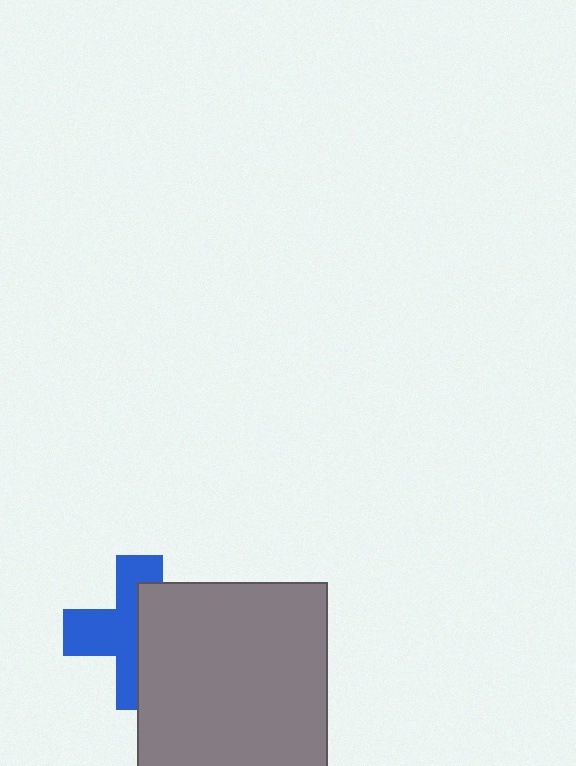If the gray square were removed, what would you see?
You would see the complete blue cross.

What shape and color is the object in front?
The object in front is a gray square.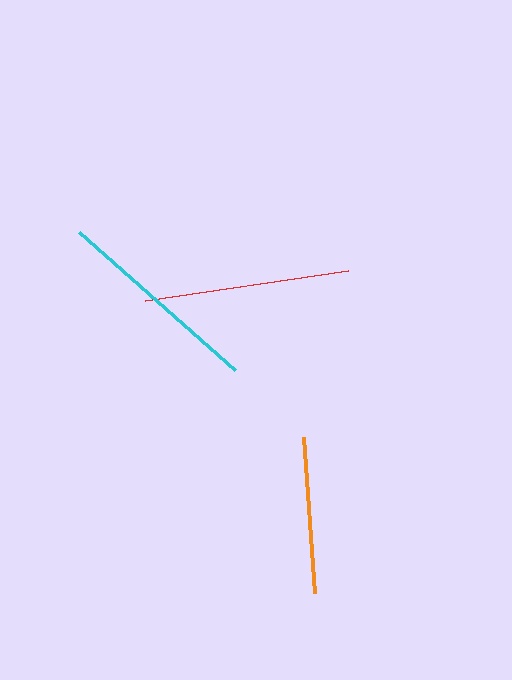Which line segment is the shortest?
The orange line is the shortest at approximately 156 pixels.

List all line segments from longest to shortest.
From longest to shortest: cyan, red, orange.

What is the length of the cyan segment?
The cyan segment is approximately 208 pixels long.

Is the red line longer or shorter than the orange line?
The red line is longer than the orange line.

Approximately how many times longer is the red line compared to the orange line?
The red line is approximately 1.3 times the length of the orange line.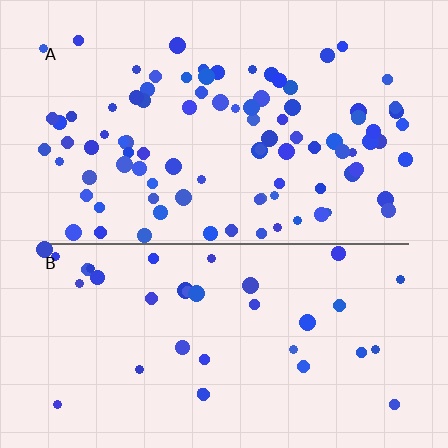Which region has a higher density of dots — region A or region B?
A (the top).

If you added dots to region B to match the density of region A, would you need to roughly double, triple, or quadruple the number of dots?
Approximately double.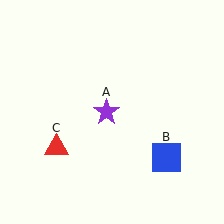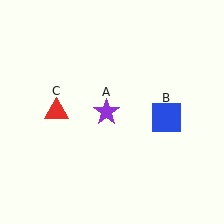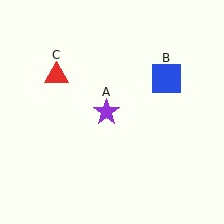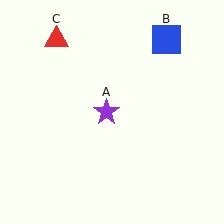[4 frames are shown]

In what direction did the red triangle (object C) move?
The red triangle (object C) moved up.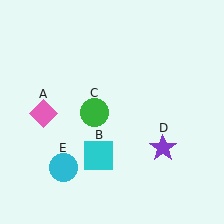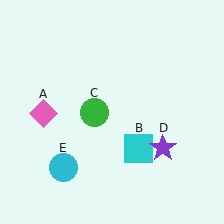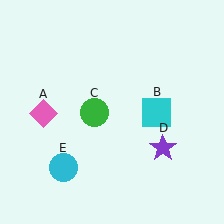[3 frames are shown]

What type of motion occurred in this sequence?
The cyan square (object B) rotated counterclockwise around the center of the scene.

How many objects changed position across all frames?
1 object changed position: cyan square (object B).